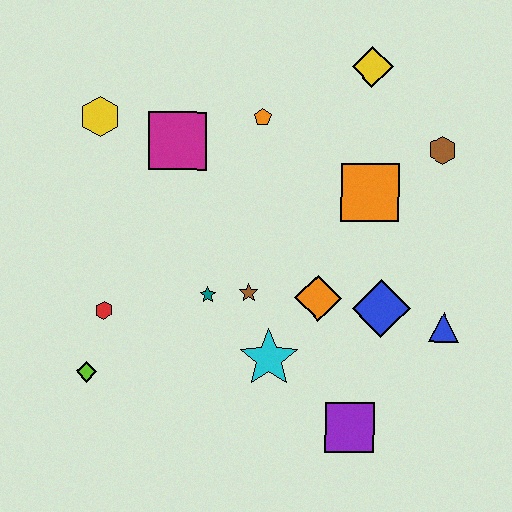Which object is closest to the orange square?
The brown hexagon is closest to the orange square.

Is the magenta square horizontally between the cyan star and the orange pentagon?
No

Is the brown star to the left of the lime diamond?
No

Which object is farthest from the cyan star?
The yellow diamond is farthest from the cyan star.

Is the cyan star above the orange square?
No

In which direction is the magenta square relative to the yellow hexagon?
The magenta square is to the right of the yellow hexagon.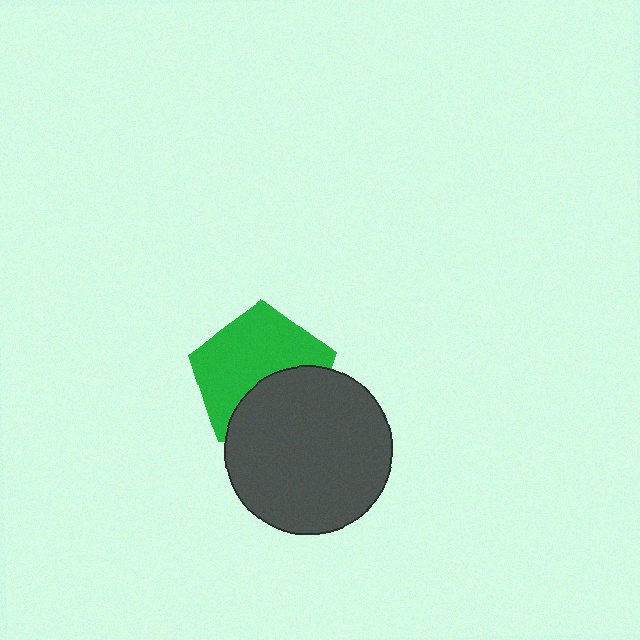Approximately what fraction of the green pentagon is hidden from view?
Roughly 40% of the green pentagon is hidden behind the dark gray circle.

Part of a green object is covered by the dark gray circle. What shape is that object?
It is a pentagon.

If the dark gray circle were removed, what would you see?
You would see the complete green pentagon.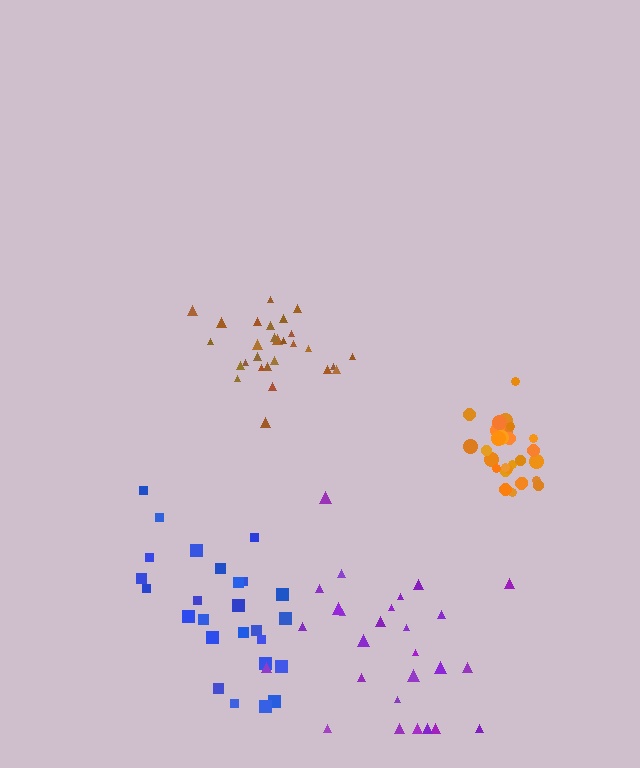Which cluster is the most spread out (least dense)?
Purple.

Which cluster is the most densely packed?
Orange.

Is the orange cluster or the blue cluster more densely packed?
Orange.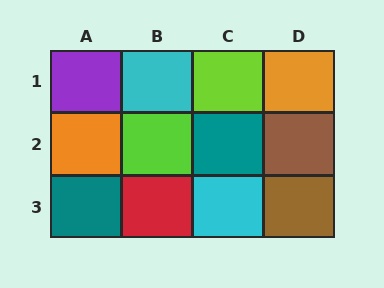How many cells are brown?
2 cells are brown.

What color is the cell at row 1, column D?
Orange.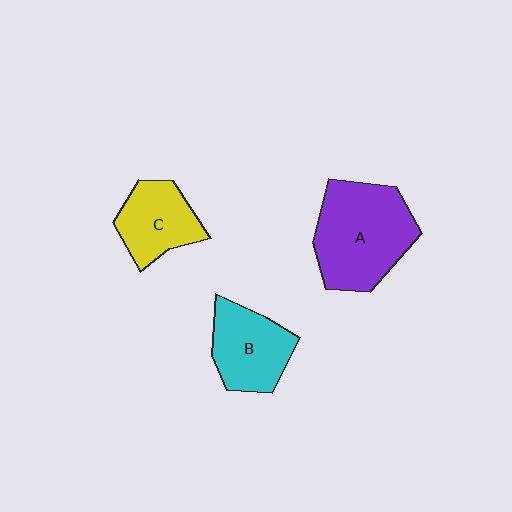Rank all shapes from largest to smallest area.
From largest to smallest: A (purple), B (cyan), C (yellow).